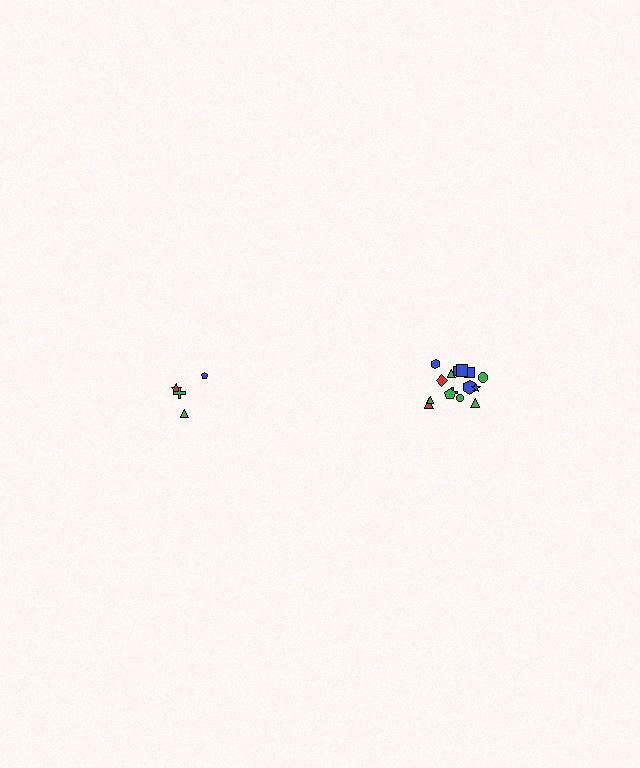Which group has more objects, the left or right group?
The right group.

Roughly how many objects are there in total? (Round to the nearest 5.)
Roughly 20 objects in total.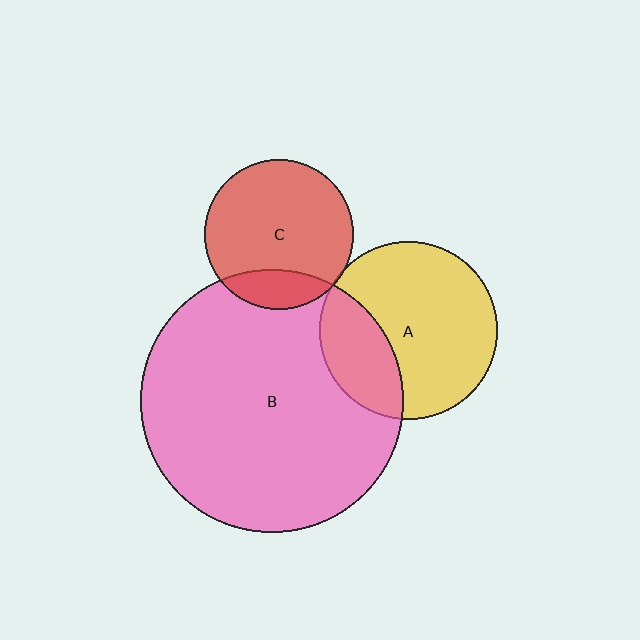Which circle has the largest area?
Circle B (pink).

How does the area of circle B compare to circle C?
Approximately 3.1 times.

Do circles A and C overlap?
Yes.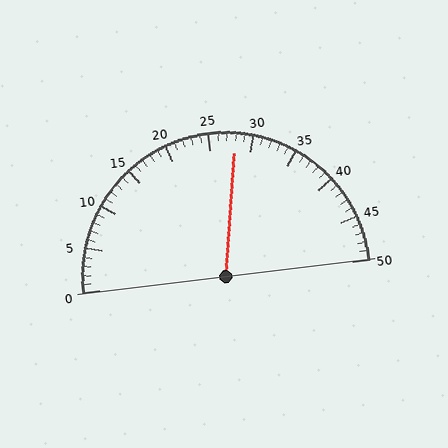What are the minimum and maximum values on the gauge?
The gauge ranges from 0 to 50.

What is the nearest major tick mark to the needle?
The nearest major tick mark is 30.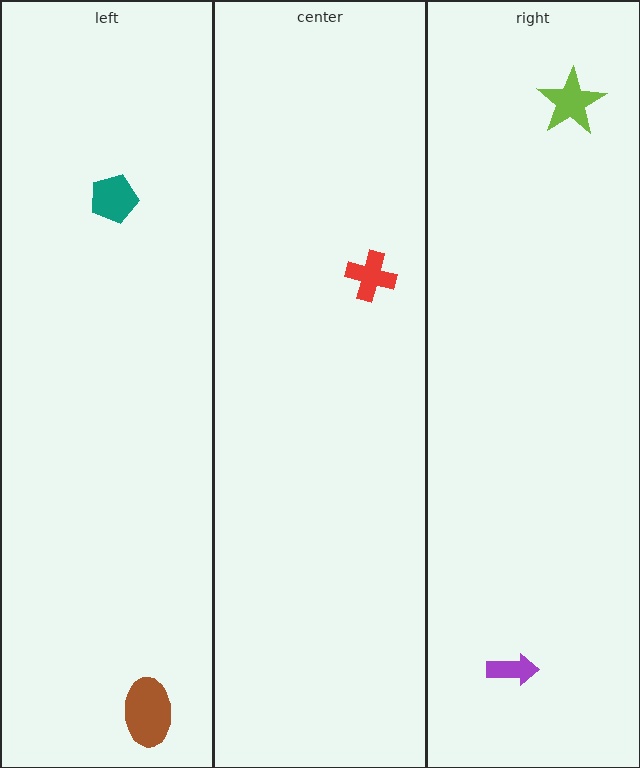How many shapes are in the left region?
2.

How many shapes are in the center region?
1.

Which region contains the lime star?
The right region.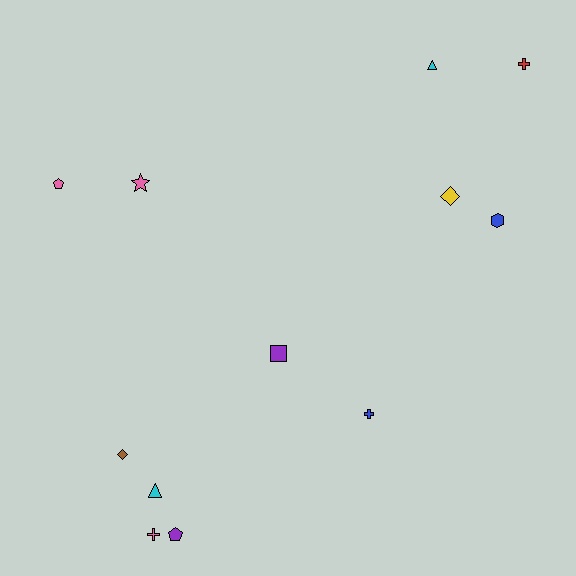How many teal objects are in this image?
There are no teal objects.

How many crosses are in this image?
There are 3 crosses.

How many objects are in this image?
There are 12 objects.